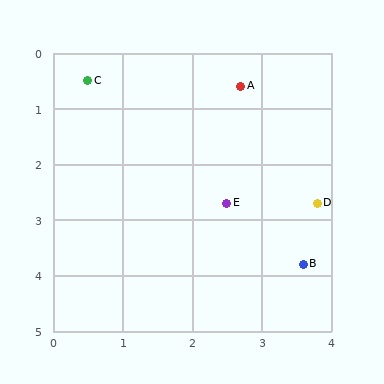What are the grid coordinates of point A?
Point A is at approximately (2.7, 0.6).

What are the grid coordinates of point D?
Point D is at approximately (3.8, 2.7).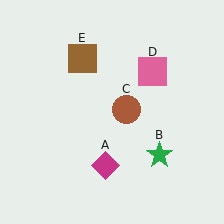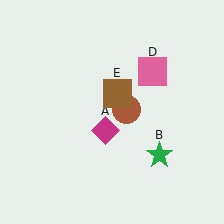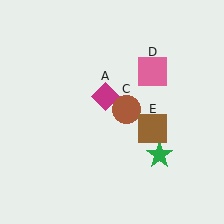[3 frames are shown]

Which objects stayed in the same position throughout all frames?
Green star (object B) and brown circle (object C) and pink square (object D) remained stationary.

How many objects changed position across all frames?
2 objects changed position: magenta diamond (object A), brown square (object E).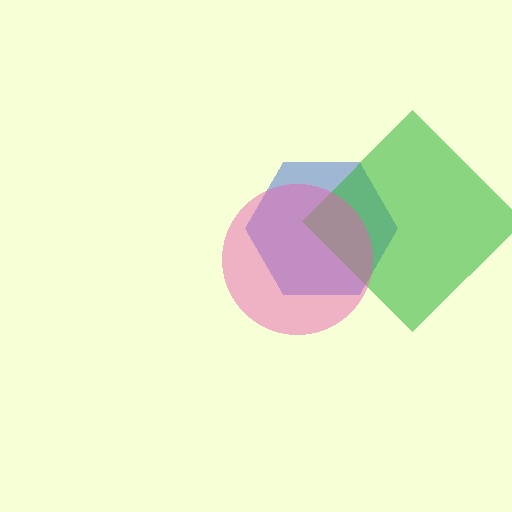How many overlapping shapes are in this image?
There are 3 overlapping shapes in the image.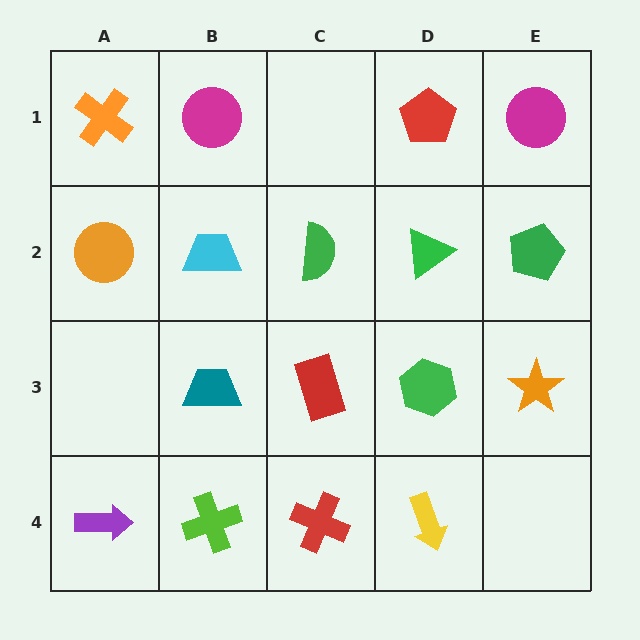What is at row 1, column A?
An orange cross.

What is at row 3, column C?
A red rectangle.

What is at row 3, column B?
A teal trapezoid.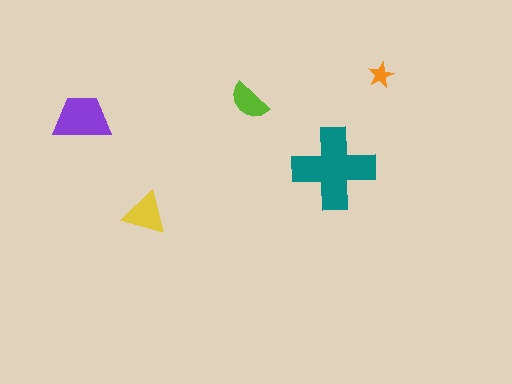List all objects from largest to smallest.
The teal cross, the purple trapezoid, the yellow triangle, the lime semicircle, the orange star.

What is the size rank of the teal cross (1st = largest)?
1st.